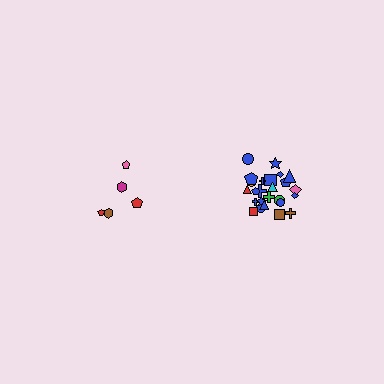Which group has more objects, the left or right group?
The right group.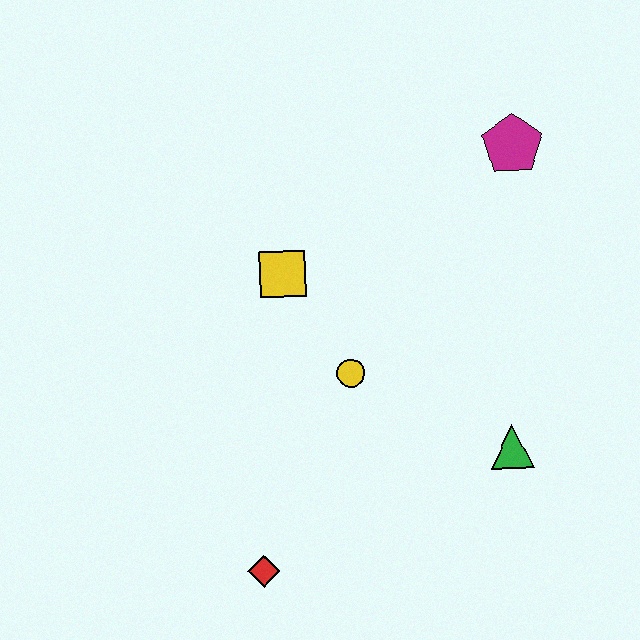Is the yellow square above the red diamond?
Yes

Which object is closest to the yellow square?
The yellow circle is closest to the yellow square.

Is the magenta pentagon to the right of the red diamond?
Yes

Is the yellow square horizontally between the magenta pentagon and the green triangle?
No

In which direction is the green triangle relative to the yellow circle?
The green triangle is to the right of the yellow circle.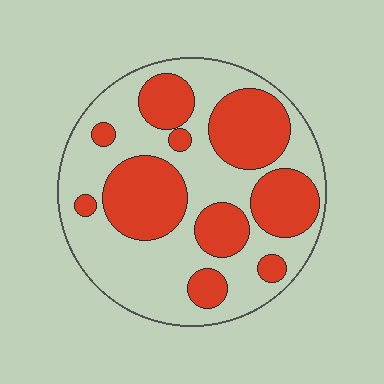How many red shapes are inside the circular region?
10.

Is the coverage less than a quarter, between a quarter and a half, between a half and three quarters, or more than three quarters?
Between a quarter and a half.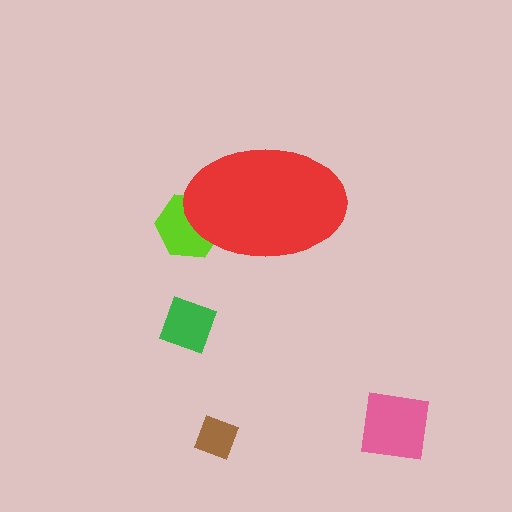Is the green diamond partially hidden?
No, the green diamond is fully visible.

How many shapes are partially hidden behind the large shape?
1 shape is partially hidden.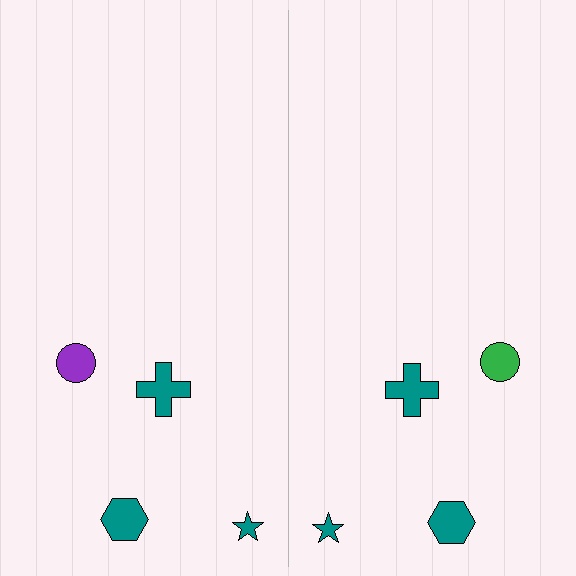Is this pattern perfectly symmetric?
No, the pattern is not perfectly symmetric. The green circle on the right side breaks the symmetry — its mirror counterpart is purple.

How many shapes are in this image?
There are 8 shapes in this image.